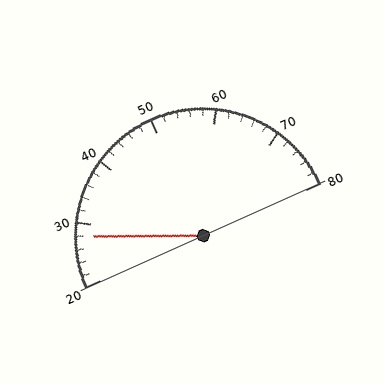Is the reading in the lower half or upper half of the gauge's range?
The reading is in the lower half of the range (20 to 80).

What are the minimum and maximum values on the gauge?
The gauge ranges from 20 to 80.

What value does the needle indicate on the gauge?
The needle indicates approximately 28.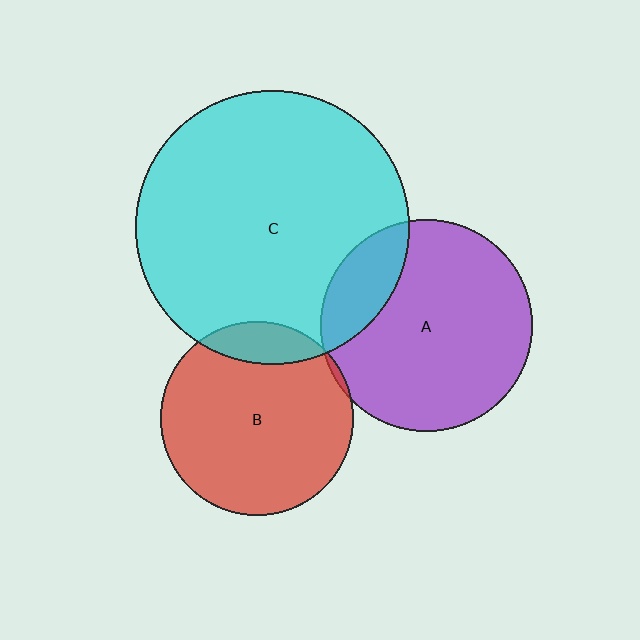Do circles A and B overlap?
Yes.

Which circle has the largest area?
Circle C (cyan).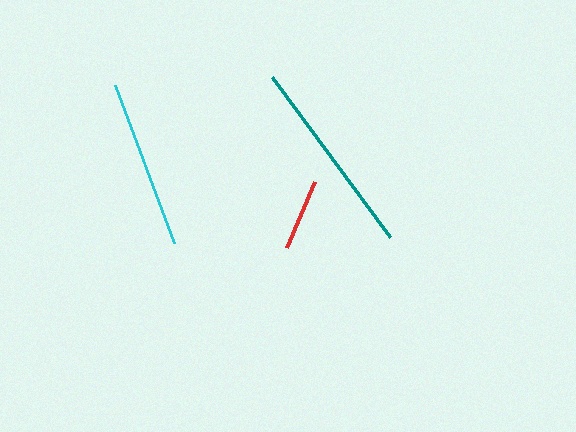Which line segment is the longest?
The teal line is the longest at approximately 200 pixels.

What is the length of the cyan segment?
The cyan segment is approximately 169 pixels long.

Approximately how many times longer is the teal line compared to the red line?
The teal line is approximately 2.8 times the length of the red line.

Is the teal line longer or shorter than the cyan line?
The teal line is longer than the cyan line.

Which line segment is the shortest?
The red line is the shortest at approximately 72 pixels.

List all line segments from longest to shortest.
From longest to shortest: teal, cyan, red.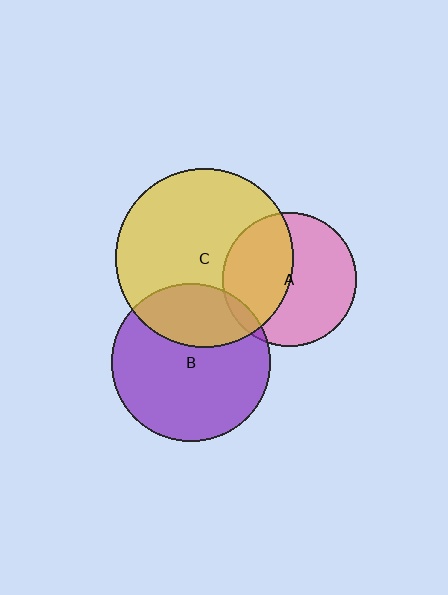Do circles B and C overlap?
Yes.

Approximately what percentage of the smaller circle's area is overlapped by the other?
Approximately 30%.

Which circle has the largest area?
Circle C (yellow).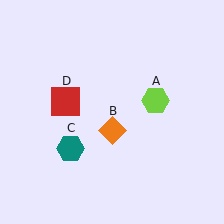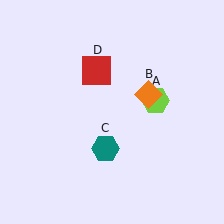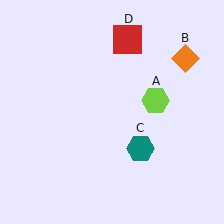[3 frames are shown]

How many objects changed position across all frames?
3 objects changed position: orange diamond (object B), teal hexagon (object C), red square (object D).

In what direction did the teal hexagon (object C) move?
The teal hexagon (object C) moved right.